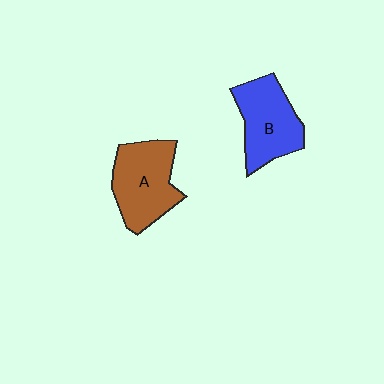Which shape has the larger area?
Shape A (brown).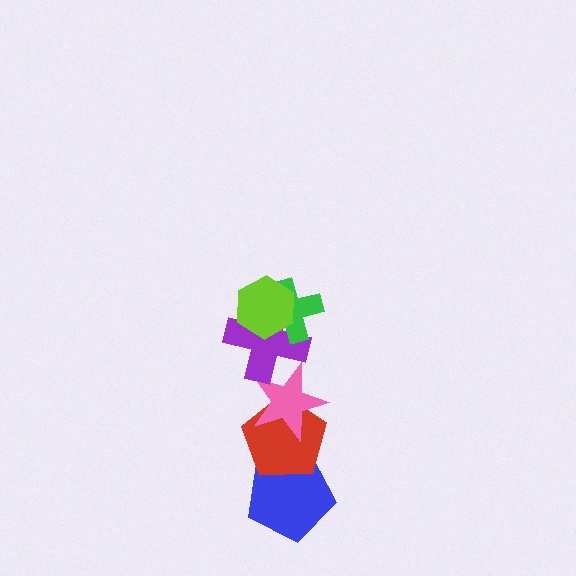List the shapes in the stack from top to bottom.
From top to bottom: the lime hexagon, the green cross, the purple cross, the pink star, the red pentagon, the blue pentagon.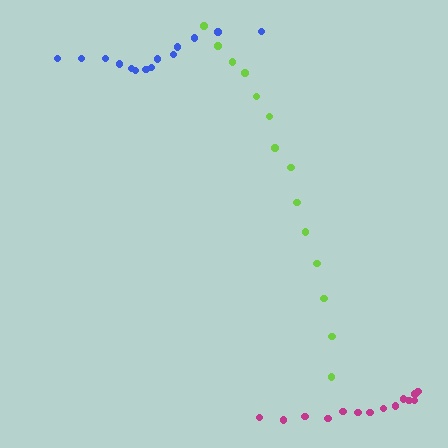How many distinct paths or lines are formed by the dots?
There are 3 distinct paths.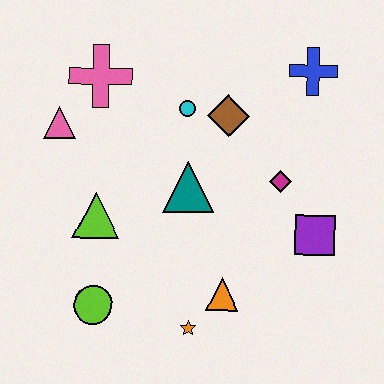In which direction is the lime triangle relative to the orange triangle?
The lime triangle is to the left of the orange triangle.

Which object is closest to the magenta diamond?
The purple square is closest to the magenta diamond.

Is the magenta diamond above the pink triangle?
No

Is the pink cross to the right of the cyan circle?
No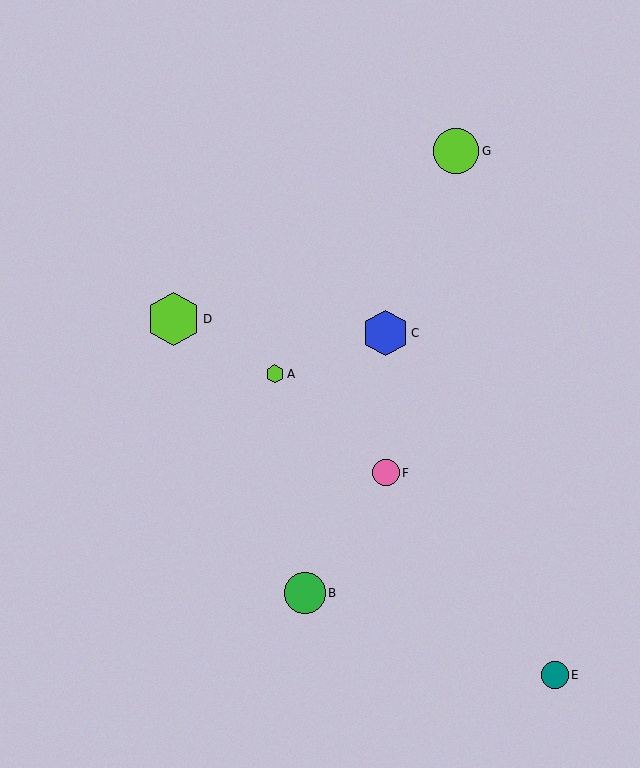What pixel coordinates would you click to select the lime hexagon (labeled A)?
Click at (275, 374) to select the lime hexagon A.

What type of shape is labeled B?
Shape B is a green circle.